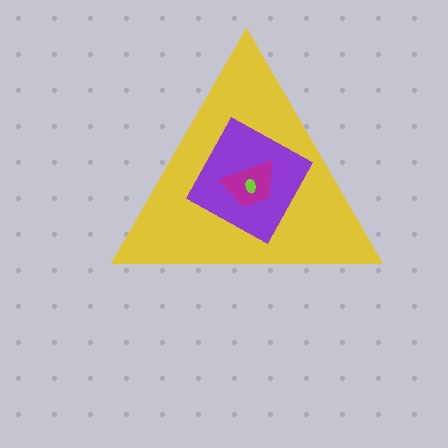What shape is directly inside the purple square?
The magenta trapezoid.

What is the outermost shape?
The yellow triangle.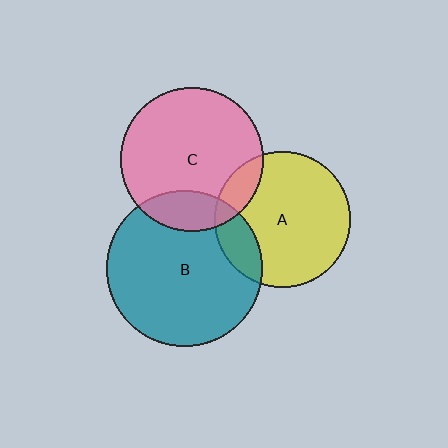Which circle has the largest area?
Circle B (teal).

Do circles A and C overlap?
Yes.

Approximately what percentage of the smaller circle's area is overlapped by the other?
Approximately 15%.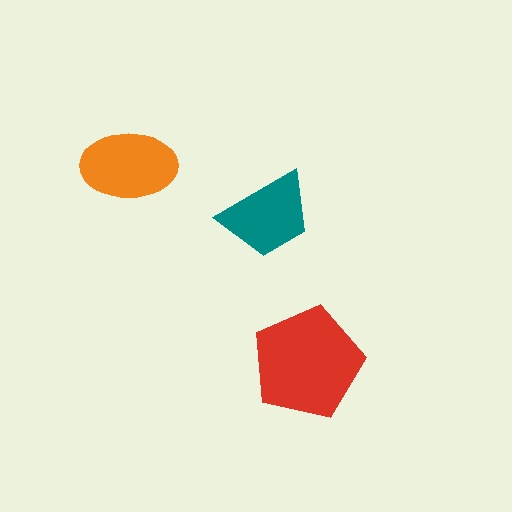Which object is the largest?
The red pentagon.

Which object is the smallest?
The teal trapezoid.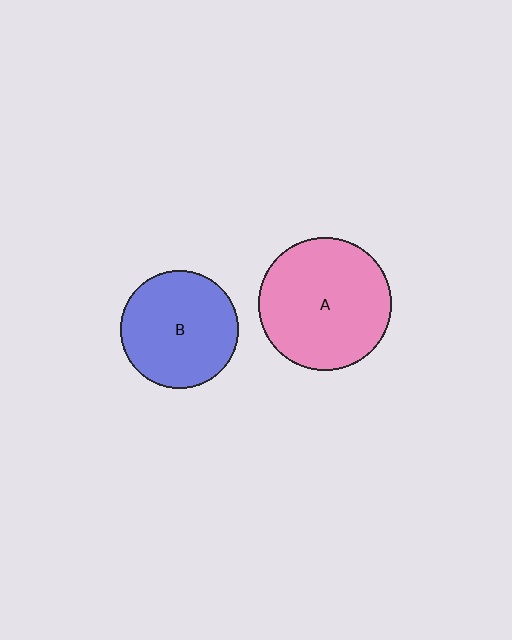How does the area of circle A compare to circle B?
Approximately 1.3 times.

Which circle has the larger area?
Circle A (pink).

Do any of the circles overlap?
No, none of the circles overlap.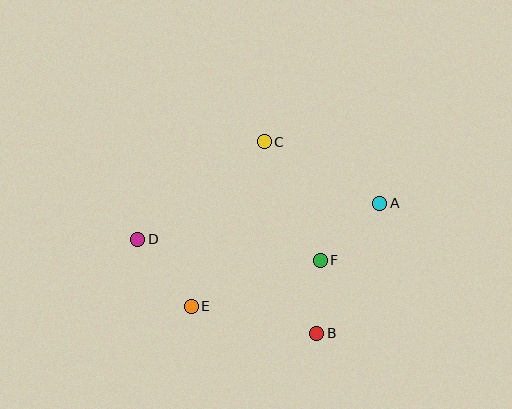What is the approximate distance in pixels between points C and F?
The distance between C and F is approximately 131 pixels.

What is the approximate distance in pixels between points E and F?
The distance between E and F is approximately 137 pixels.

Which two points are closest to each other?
Points B and F are closest to each other.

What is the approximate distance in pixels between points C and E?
The distance between C and E is approximately 180 pixels.